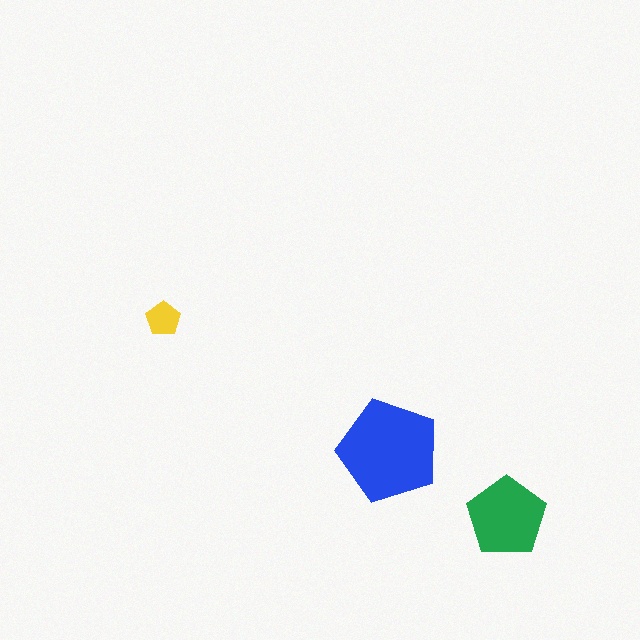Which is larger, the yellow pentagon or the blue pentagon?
The blue one.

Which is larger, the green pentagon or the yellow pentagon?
The green one.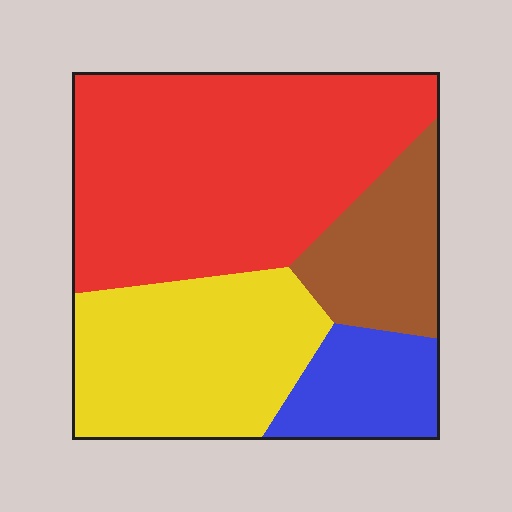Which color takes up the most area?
Red, at roughly 45%.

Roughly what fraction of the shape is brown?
Brown covers about 15% of the shape.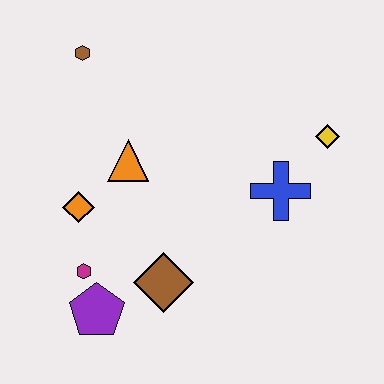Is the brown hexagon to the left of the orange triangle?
Yes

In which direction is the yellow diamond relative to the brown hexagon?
The yellow diamond is to the right of the brown hexagon.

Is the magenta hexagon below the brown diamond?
No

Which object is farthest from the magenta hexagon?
The yellow diamond is farthest from the magenta hexagon.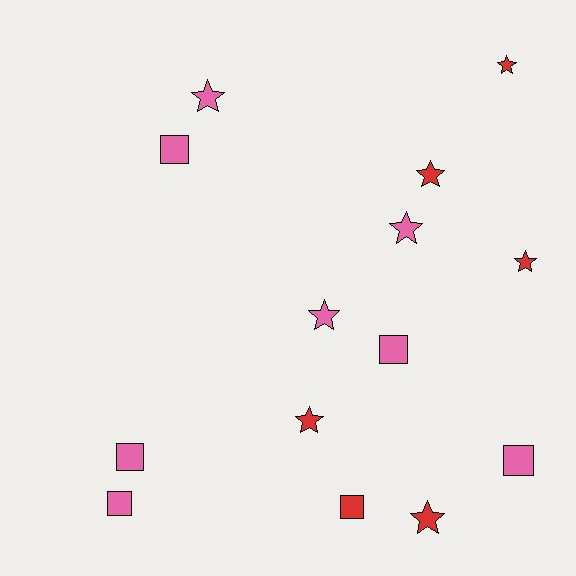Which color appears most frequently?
Pink, with 8 objects.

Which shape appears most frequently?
Star, with 8 objects.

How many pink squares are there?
There are 5 pink squares.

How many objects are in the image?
There are 14 objects.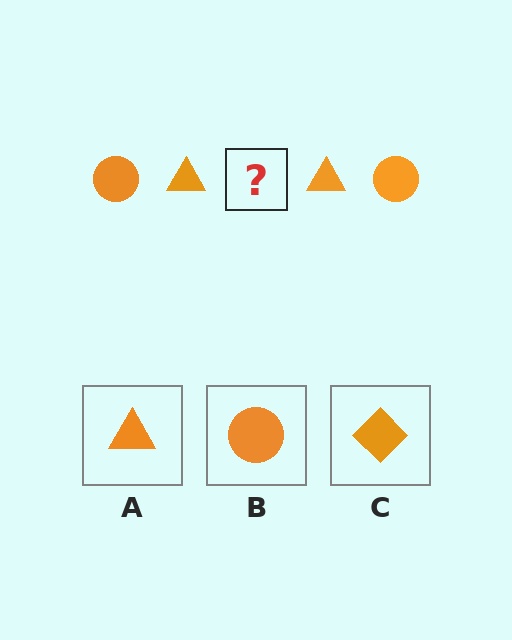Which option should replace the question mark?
Option B.